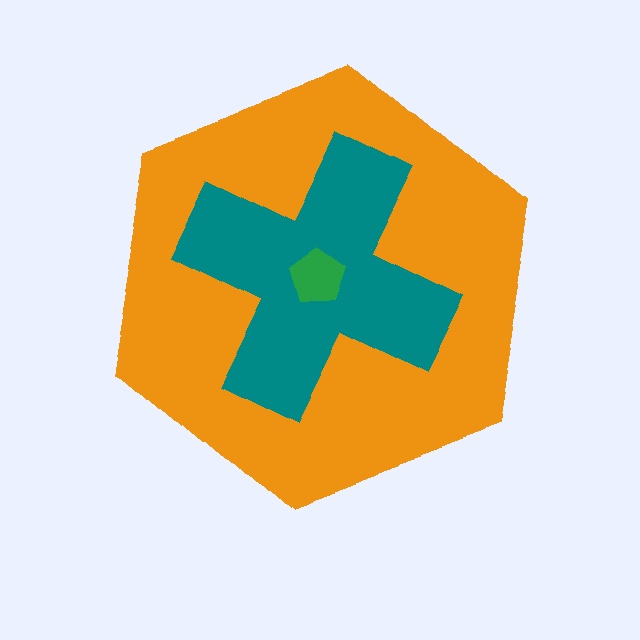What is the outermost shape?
The orange hexagon.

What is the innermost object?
The green pentagon.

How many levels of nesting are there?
3.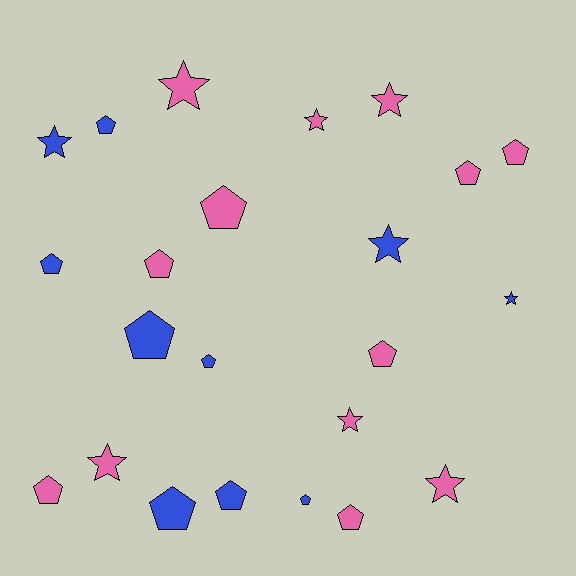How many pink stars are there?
There are 6 pink stars.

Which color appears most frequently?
Pink, with 13 objects.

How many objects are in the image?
There are 23 objects.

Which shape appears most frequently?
Pentagon, with 14 objects.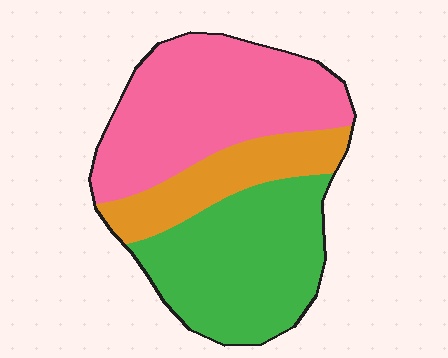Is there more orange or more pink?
Pink.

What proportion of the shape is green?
Green takes up about three eighths (3/8) of the shape.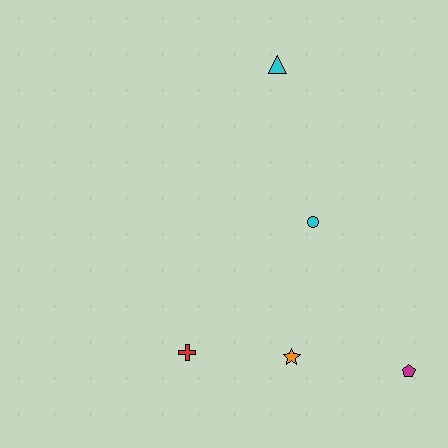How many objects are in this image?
There are 5 objects.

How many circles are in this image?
There is 1 circle.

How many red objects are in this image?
There is 1 red object.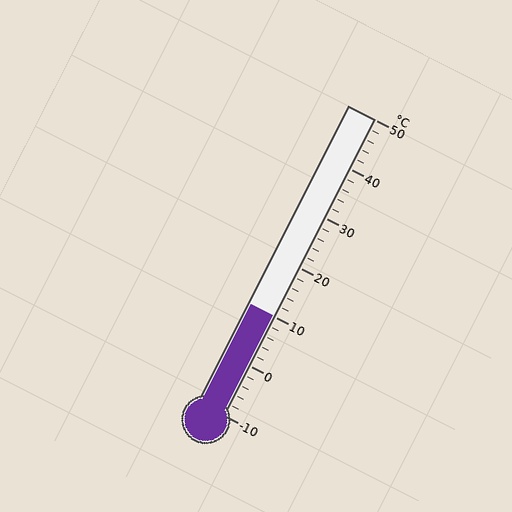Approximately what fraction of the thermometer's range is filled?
The thermometer is filled to approximately 35% of its range.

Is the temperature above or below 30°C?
The temperature is below 30°C.